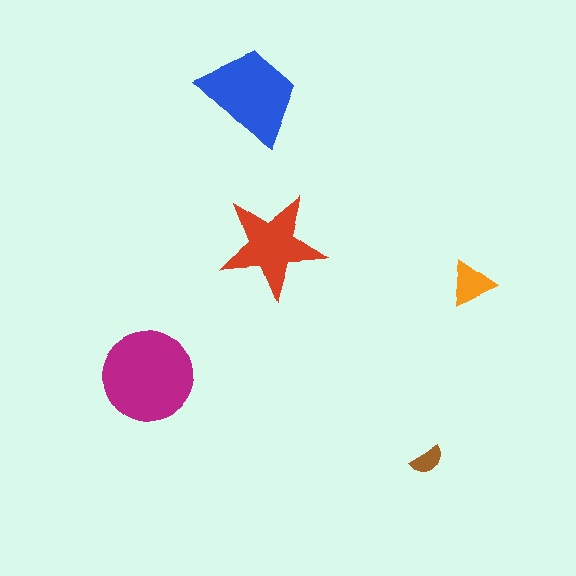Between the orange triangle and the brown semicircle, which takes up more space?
The orange triangle.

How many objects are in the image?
There are 5 objects in the image.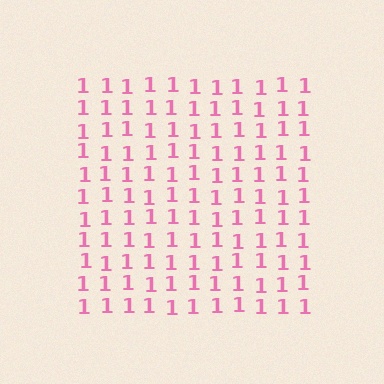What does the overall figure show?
The overall figure shows a square.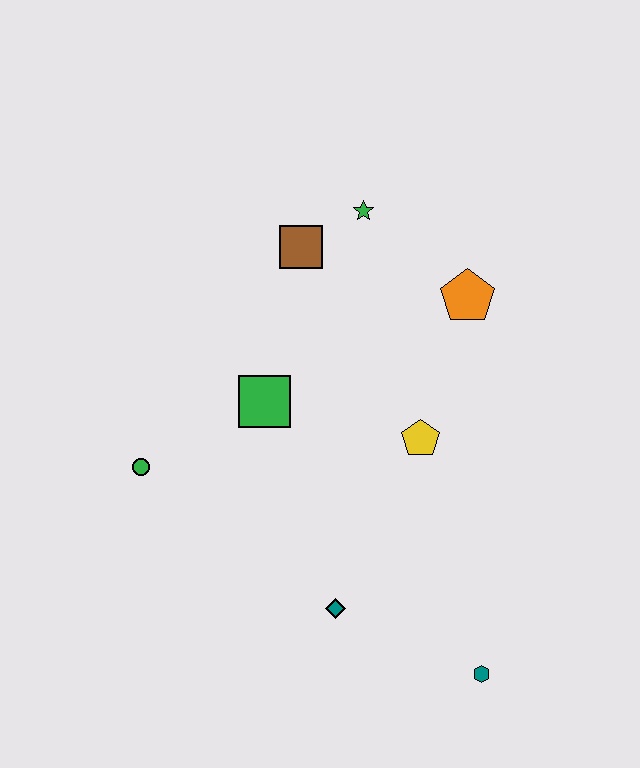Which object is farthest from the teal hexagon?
The green star is farthest from the teal hexagon.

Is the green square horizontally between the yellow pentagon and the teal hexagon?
No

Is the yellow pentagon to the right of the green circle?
Yes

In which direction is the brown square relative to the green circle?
The brown square is above the green circle.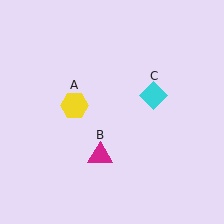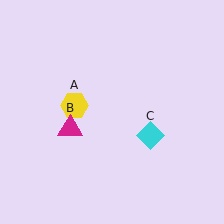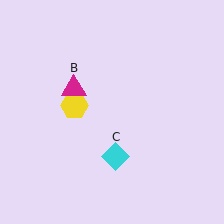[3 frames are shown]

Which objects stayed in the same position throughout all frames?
Yellow hexagon (object A) remained stationary.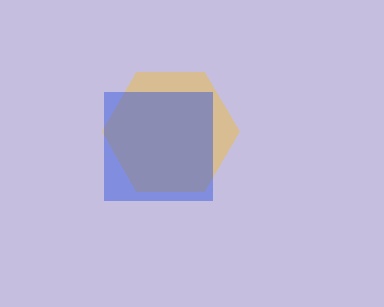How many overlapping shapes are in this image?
There are 2 overlapping shapes in the image.